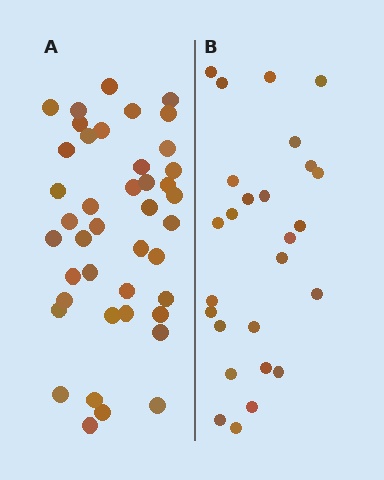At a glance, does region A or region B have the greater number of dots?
Region A (the left region) has more dots.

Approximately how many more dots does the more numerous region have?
Region A has approximately 15 more dots than region B.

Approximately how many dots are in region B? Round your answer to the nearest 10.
About 30 dots. (The exact count is 26, which rounds to 30.)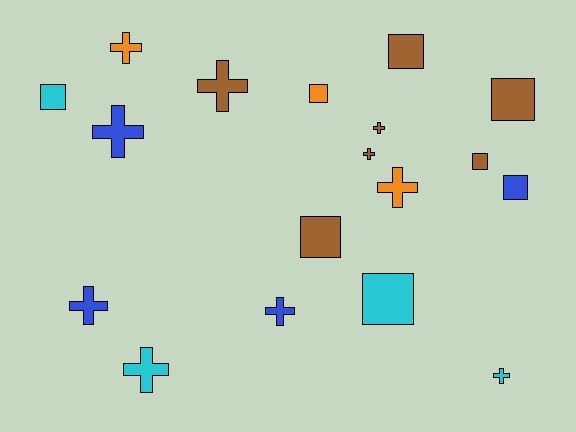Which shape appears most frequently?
Cross, with 10 objects.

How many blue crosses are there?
There are 3 blue crosses.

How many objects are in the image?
There are 18 objects.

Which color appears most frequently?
Brown, with 7 objects.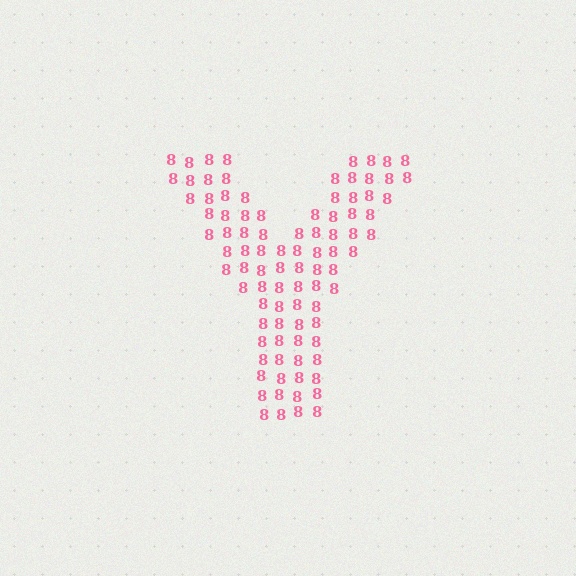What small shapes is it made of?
It is made of small digit 8's.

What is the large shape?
The large shape is the letter Y.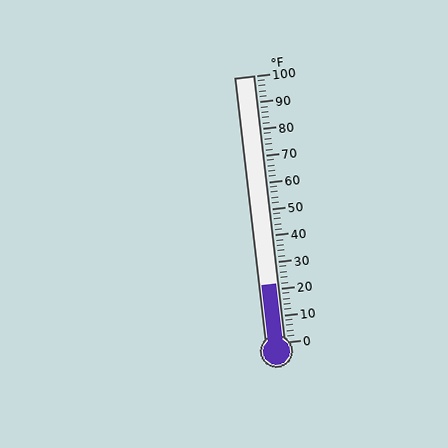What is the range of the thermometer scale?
The thermometer scale ranges from 0°F to 100°F.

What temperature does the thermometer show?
The thermometer shows approximately 22°F.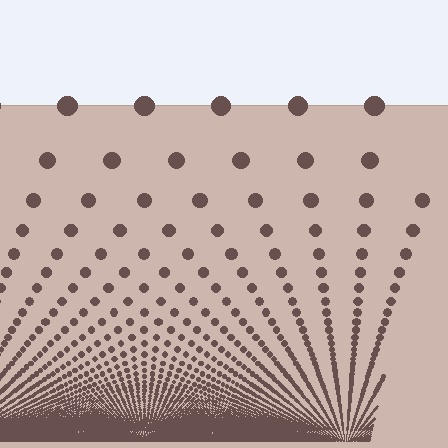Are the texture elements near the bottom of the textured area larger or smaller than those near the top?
Smaller. The gradient is inverted — elements near the bottom are smaller and denser.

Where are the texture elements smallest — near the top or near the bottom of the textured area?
Near the bottom.